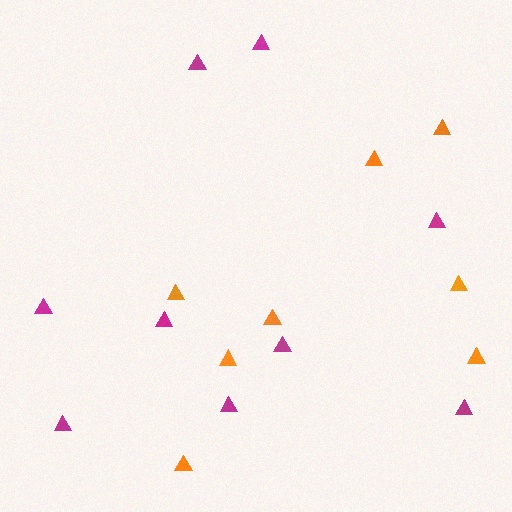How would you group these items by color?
There are 2 groups: one group of magenta triangles (9) and one group of orange triangles (8).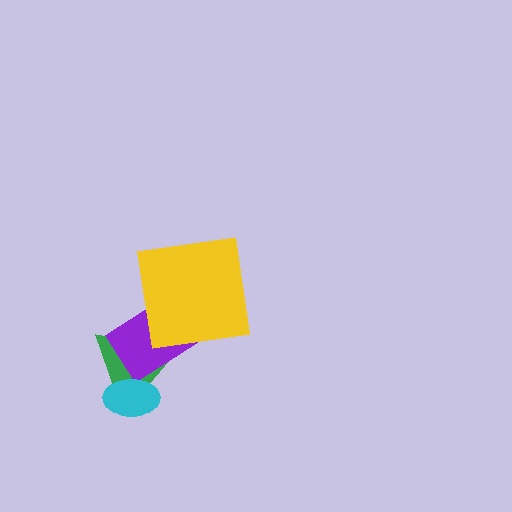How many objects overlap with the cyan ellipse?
1 object overlaps with the cyan ellipse.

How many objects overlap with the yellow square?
1 object overlaps with the yellow square.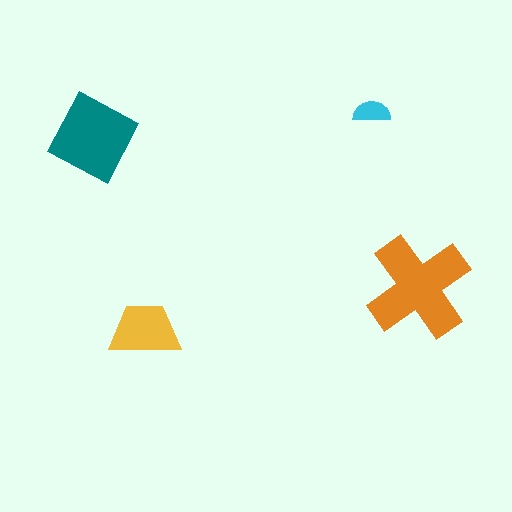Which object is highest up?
The cyan semicircle is topmost.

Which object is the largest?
The orange cross.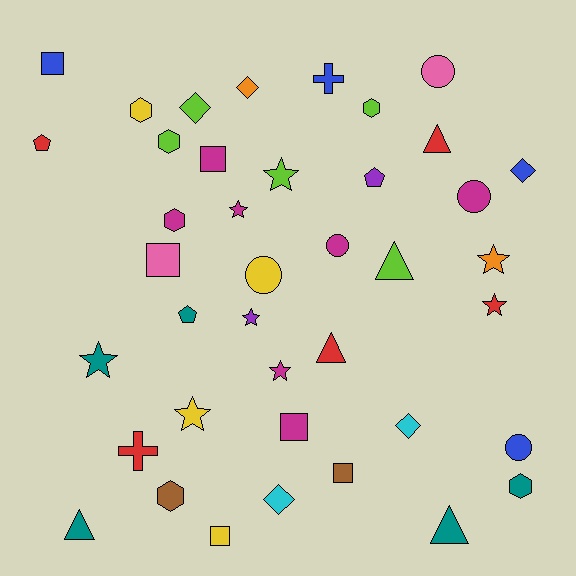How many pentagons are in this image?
There are 3 pentagons.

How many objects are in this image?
There are 40 objects.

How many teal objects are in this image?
There are 5 teal objects.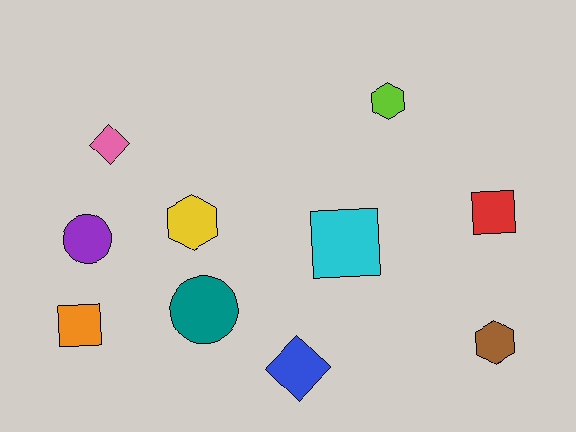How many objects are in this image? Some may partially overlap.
There are 10 objects.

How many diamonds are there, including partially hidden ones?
There are 2 diamonds.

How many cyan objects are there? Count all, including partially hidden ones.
There is 1 cyan object.